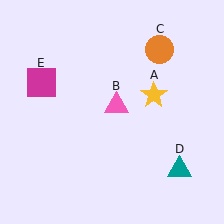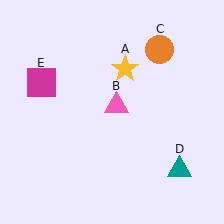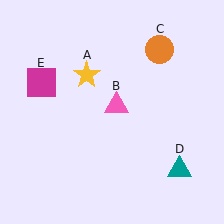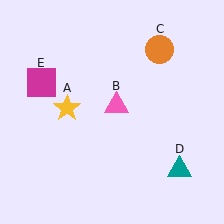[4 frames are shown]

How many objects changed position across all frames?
1 object changed position: yellow star (object A).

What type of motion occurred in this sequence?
The yellow star (object A) rotated counterclockwise around the center of the scene.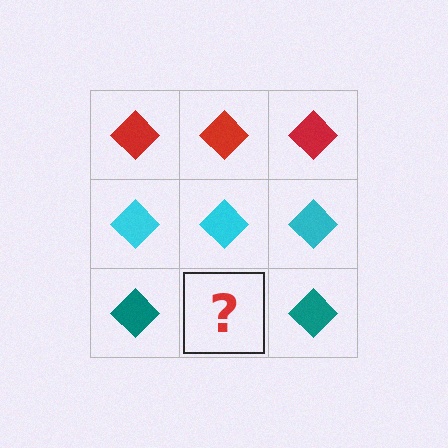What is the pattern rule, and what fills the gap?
The rule is that each row has a consistent color. The gap should be filled with a teal diamond.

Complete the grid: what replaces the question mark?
The question mark should be replaced with a teal diamond.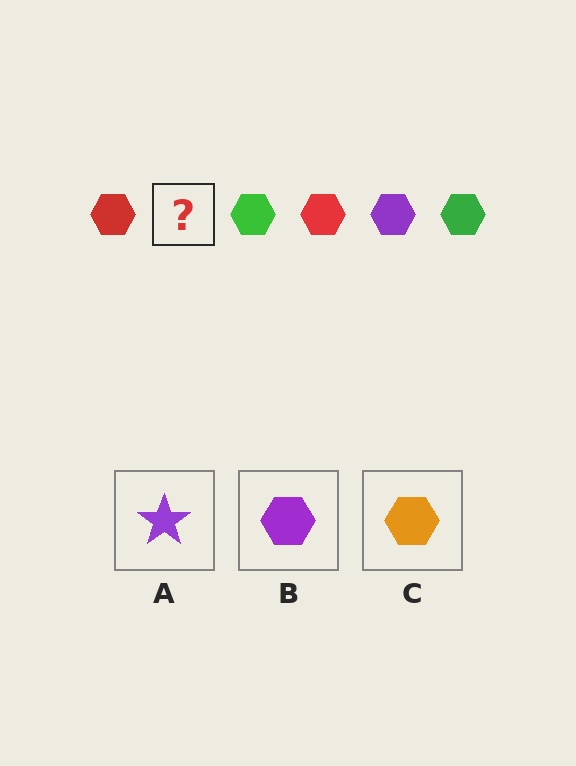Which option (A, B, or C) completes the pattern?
B.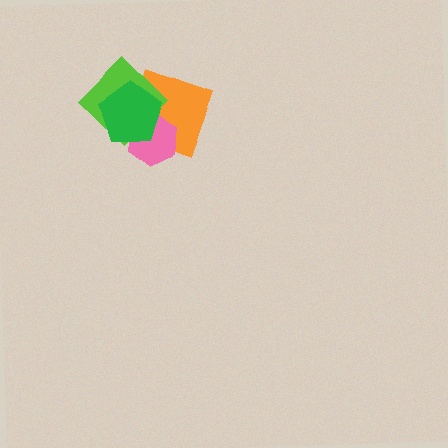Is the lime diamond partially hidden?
Yes, it is partially covered by another shape.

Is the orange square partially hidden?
Yes, it is partially covered by another shape.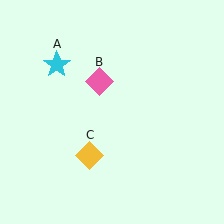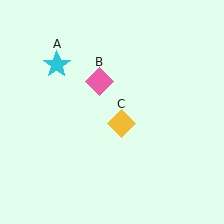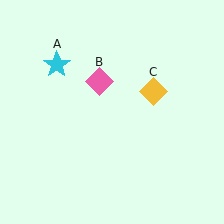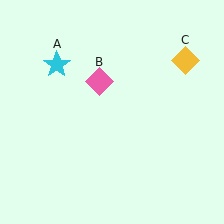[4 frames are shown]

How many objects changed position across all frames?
1 object changed position: yellow diamond (object C).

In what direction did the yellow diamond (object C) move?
The yellow diamond (object C) moved up and to the right.